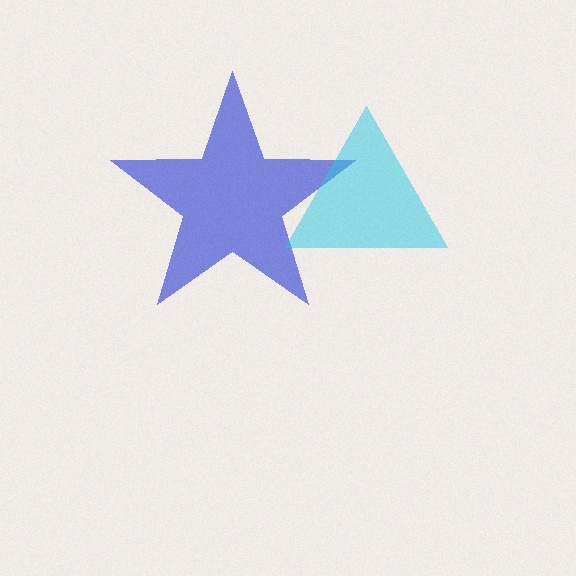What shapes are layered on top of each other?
The layered shapes are: a blue star, a cyan triangle.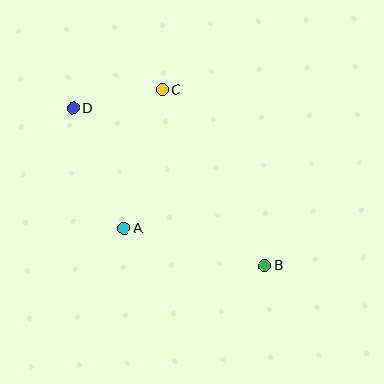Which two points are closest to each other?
Points C and D are closest to each other.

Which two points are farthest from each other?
Points B and D are farthest from each other.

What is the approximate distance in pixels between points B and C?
The distance between B and C is approximately 204 pixels.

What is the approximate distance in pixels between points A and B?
The distance between A and B is approximately 146 pixels.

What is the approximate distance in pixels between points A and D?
The distance between A and D is approximately 131 pixels.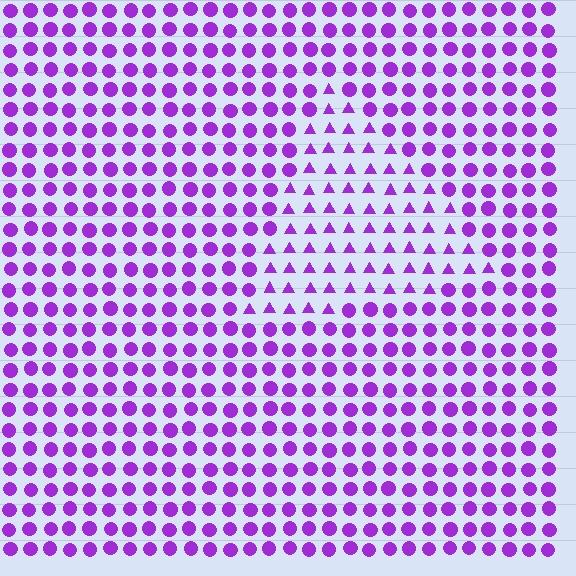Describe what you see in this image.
The image is filled with small purple elements arranged in a uniform grid. A triangle-shaped region contains triangles, while the surrounding area contains circles. The boundary is defined purely by the change in element shape.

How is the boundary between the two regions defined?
The boundary is defined by a change in element shape: triangles inside vs. circles outside. All elements share the same color and spacing.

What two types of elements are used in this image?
The image uses triangles inside the triangle region and circles outside it.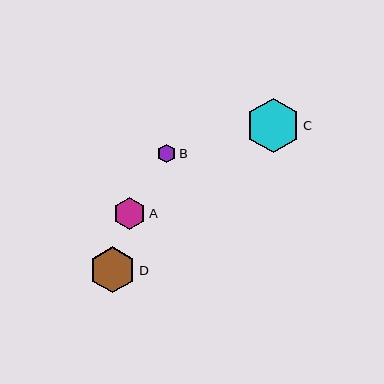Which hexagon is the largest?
Hexagon C is the largest with a size of approximately 54 pixels.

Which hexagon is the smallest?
Hexagon B is the smallest with a size of approximately 18 pixels.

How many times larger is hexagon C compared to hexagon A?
Hexagon C is approximately 1.7 times the size of hexagon A.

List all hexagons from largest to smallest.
From largest to smallest: C, D, A, B.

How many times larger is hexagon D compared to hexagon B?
Hexagon D is approximately 2.5 times the size of hexagon B.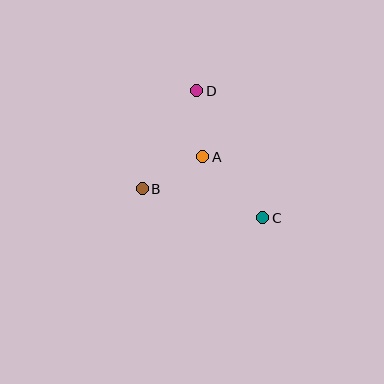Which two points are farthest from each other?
Points C and D are farthest from each other.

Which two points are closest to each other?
Points A and D are closest to each other.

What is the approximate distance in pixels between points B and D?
The distance between B and D is approximately 112 pixels.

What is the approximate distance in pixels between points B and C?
The distance between B and C is approximately 124 pixels.